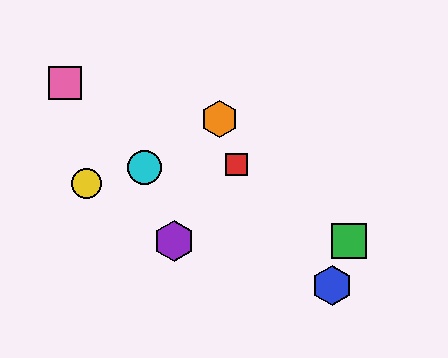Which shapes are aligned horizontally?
The green square, the purple hexagon are aligned horizontally.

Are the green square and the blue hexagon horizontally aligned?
No, the green square is at y≈241 and the blue hexagon is at y≈285.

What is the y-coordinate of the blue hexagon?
The blue hexagon is at y≈285.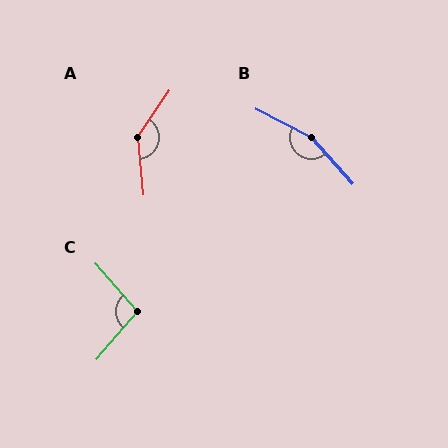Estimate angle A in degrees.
Approximately 140 degrees.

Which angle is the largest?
B, at approximately 159 degrees.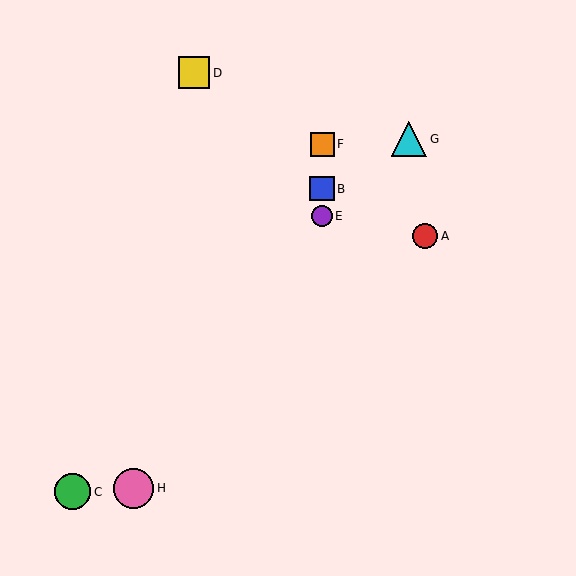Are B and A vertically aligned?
No, B is at x≈322 and A is at x≈425.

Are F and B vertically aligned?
Yes, both are at x≈322.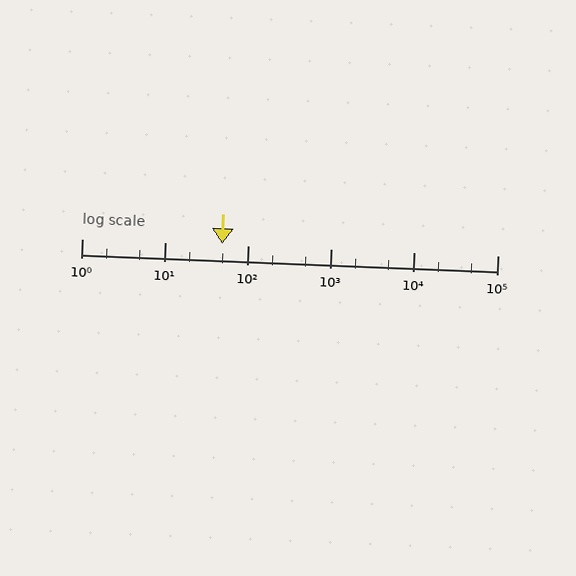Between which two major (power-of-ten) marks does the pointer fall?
The pointer is between 10 and 100.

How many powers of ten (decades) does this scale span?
The scale spans 5 decades, from 1 to 100000.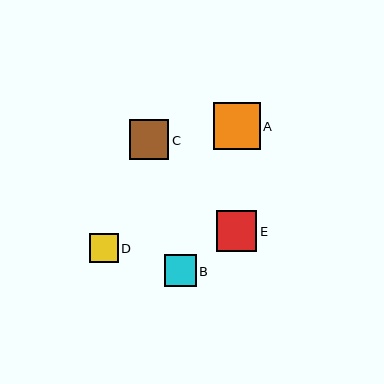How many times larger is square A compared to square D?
Square A is approximately 1.6 times the size of square D.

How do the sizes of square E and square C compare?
Square E and square C are approximately the same size.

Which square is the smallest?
Square D is the smallest with a size of approximately 29 pixels.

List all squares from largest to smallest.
From largest to smallest: A, E, C, B, D.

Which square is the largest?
Square A is the largest with a size of approximately 47 pixels.